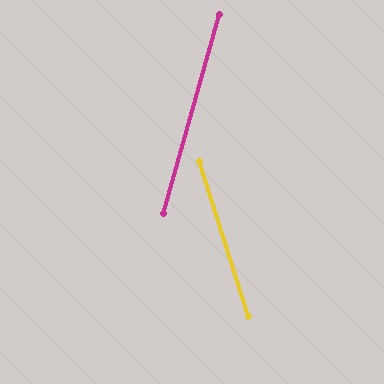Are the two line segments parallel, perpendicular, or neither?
Neither parallel nor perpendicular — they differ by about 33°.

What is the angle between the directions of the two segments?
Approximately 33 degrees.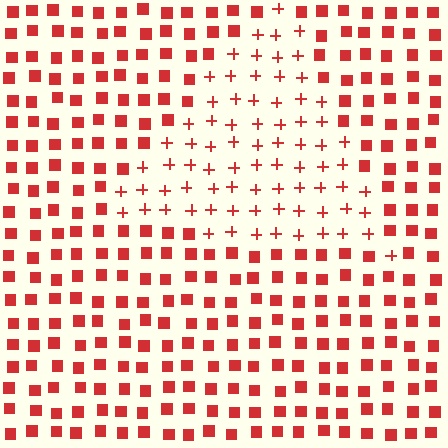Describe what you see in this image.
The image is filled with small red elements arranged in a uniform grid. A triangle-shaped region contains plus signs, while the surrounding area contains squares. The boundary is defined purely by the change in element shape.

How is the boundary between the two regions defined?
The boundary is defined by a change in element shape: plus signs inside vs. squares outside. All elements share the same color and spacing.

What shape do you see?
I see a triangle.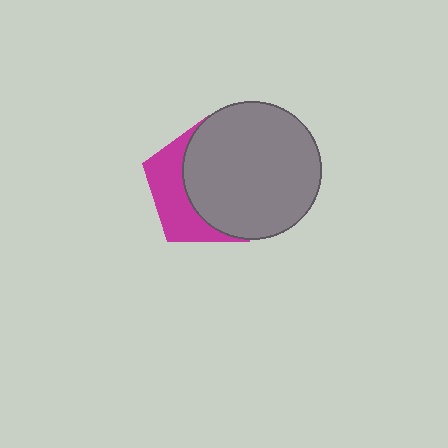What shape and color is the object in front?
The object in front is a gray circle.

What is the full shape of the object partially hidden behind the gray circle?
The partially hidden object is a magenta pentagon.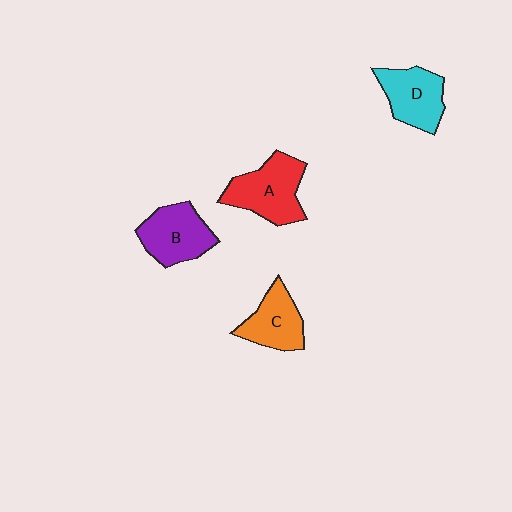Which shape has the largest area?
Shape A (red).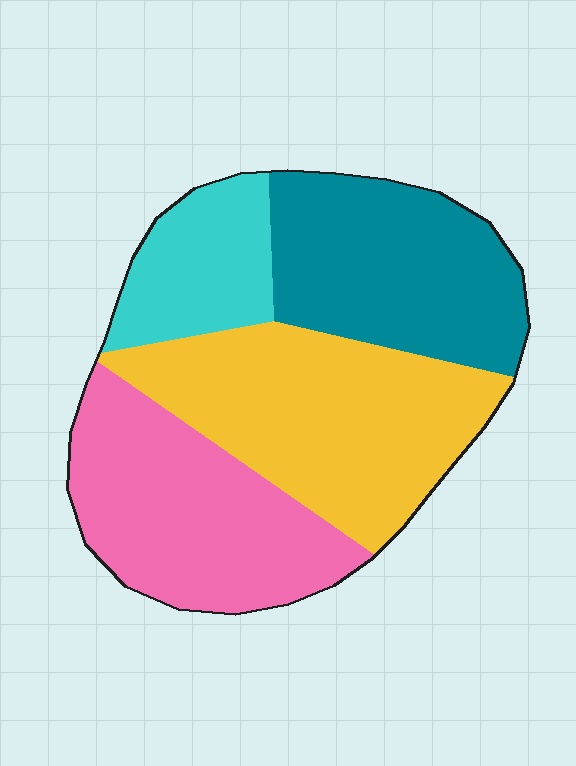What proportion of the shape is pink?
Pink takes up about one quarter (1/4) of the shape.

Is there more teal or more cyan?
Teal.